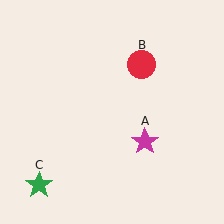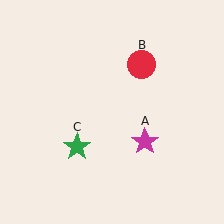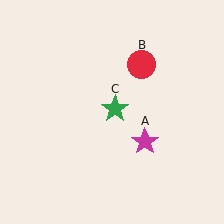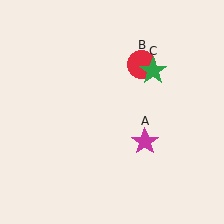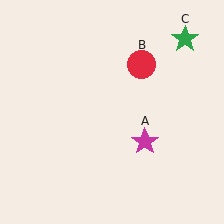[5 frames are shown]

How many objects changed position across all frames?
1 object changed position: green star (object C).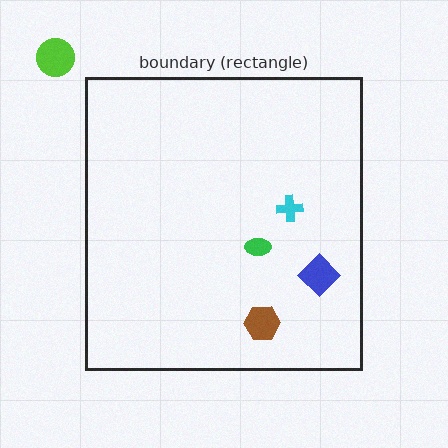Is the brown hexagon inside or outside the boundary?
Inside.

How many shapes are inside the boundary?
4 inside, 1 outside.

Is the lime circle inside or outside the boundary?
Outside.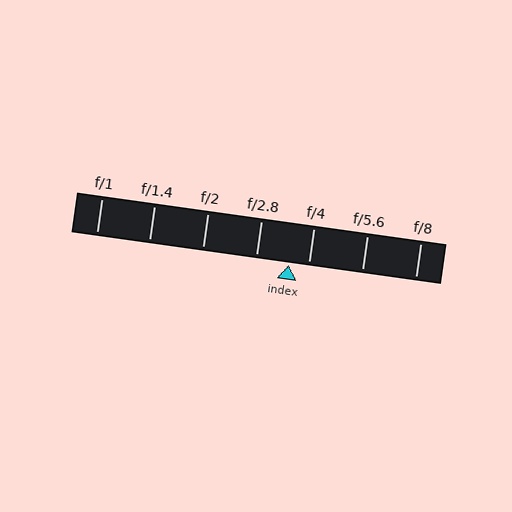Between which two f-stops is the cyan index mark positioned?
The index mark is between f/2.8 and f/4.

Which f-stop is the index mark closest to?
The index mark is closest to f/4.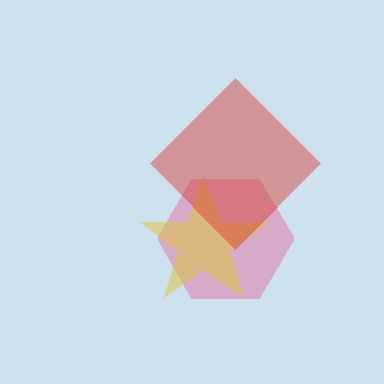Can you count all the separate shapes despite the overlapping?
Yes, there are 3 separate shapes.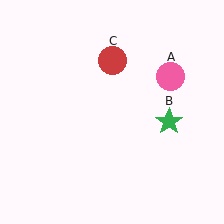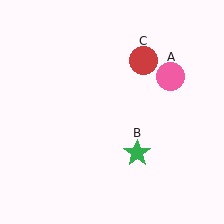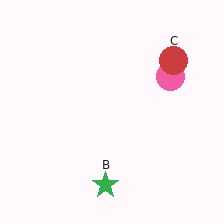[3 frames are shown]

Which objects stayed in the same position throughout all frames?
Pink circle (object A) remained stationary.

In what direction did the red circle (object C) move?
The red circle (object C) moved right.